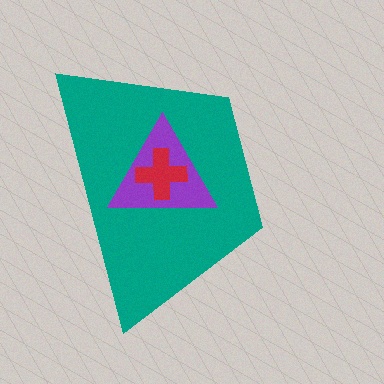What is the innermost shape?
The red cross.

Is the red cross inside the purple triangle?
Yes.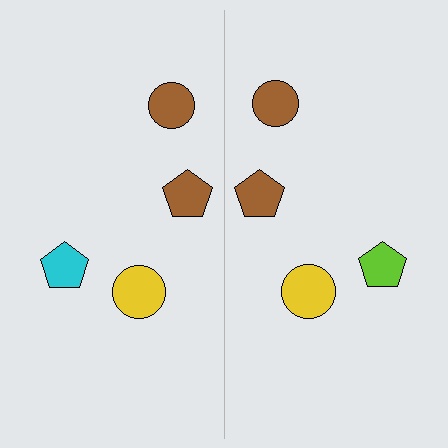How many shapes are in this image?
There are 8 shapes in this image.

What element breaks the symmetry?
The lime pentagon on the right side breaks the symmetry — its mirror counterpart is cyan.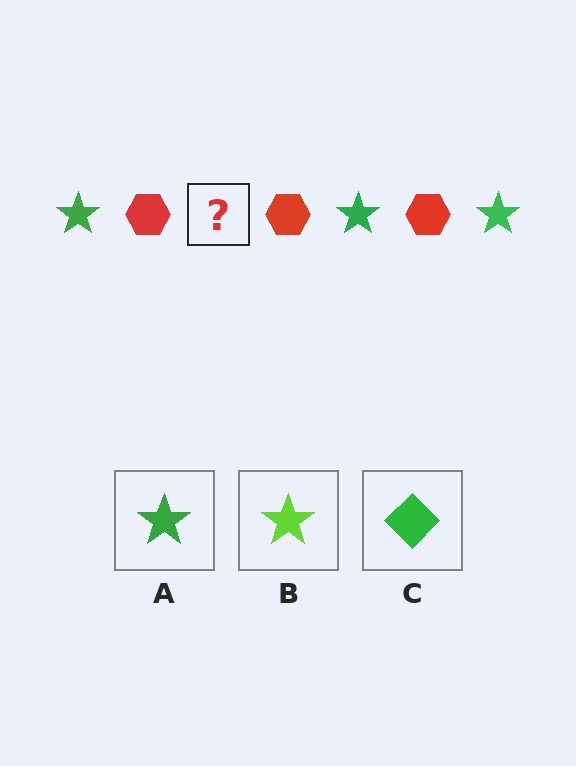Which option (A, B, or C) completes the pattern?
A.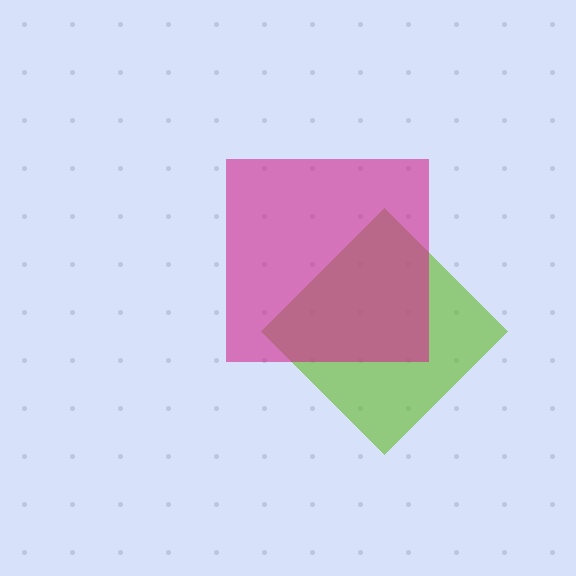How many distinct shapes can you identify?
There are 2 distinct shapes: a lime diamond, a magenta square.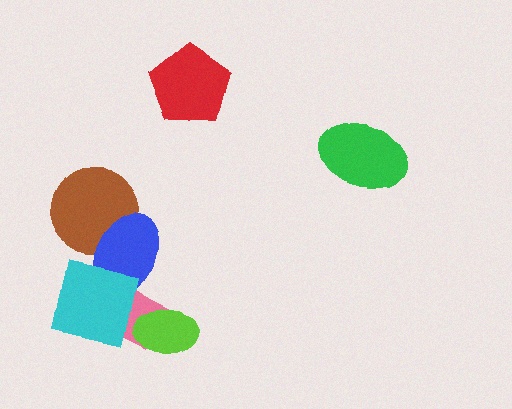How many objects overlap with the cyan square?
2 objects overlap with the cyan square.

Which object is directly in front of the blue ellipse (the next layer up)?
The pink diamond is directly in front of the blue ellipse.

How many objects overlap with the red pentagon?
0 objects overlap with the red pentagon.